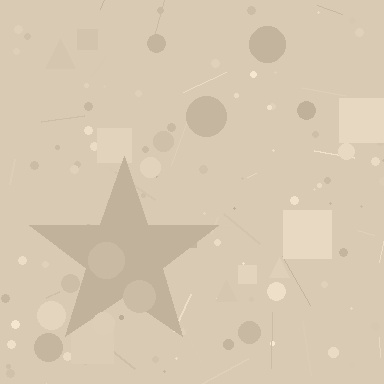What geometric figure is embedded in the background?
A star is embedded in the background.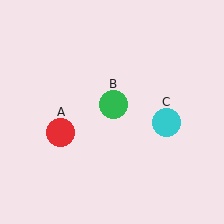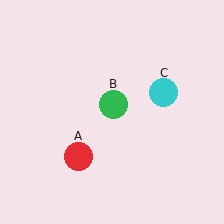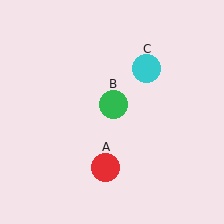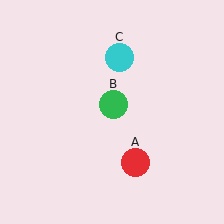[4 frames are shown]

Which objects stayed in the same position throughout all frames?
Green circle (object B) remained stationary.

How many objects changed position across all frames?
2 objects changed position: red circle (object A), cyan circle (object C).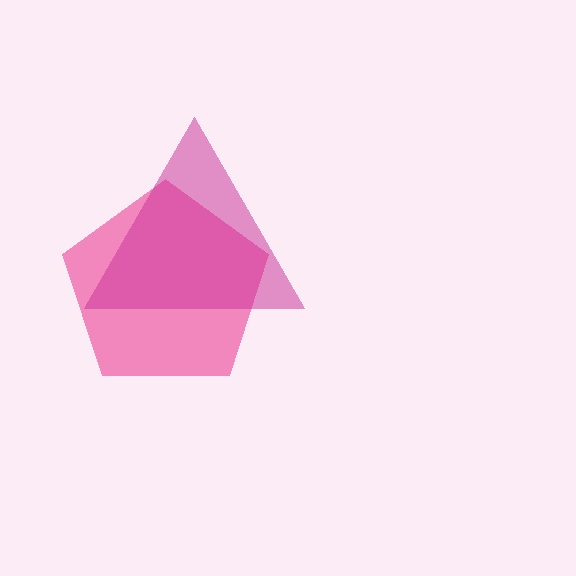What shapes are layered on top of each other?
The layered shapes are: a pink pentagon, a magenta triangle.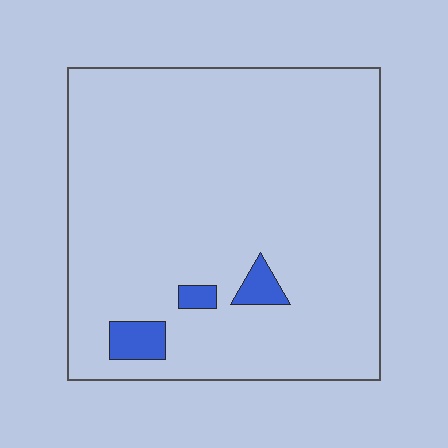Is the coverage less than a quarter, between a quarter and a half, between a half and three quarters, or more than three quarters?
Less than a quarter.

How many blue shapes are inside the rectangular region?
3.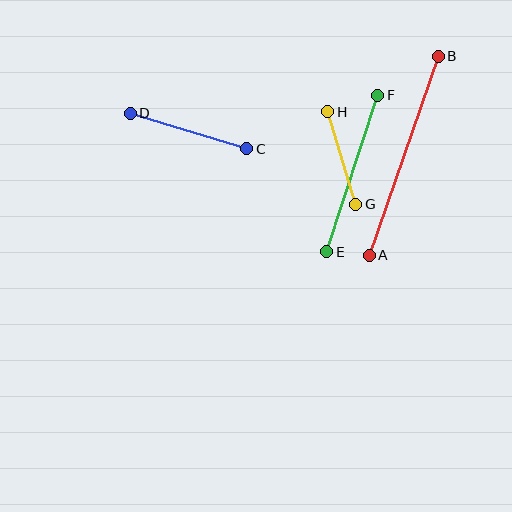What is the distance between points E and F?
The distance is approximately 164 pixels.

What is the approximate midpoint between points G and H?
The midpoint is at approximately (342, 158) pixels.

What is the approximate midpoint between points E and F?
The midpoint is at approximately (352, 174) pixels.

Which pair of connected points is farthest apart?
Points A and B are farthest apart.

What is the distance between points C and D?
The distance is approximately 122 pixels.